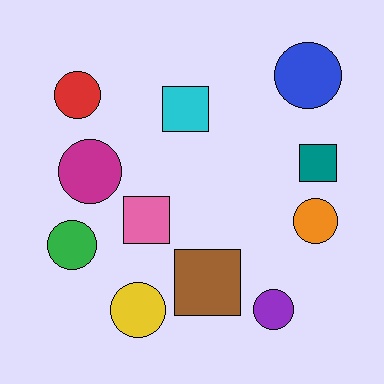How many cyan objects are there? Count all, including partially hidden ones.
There is 1 cyan object.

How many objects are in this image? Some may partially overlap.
There are 11 objects.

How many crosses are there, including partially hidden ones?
There are no crosses.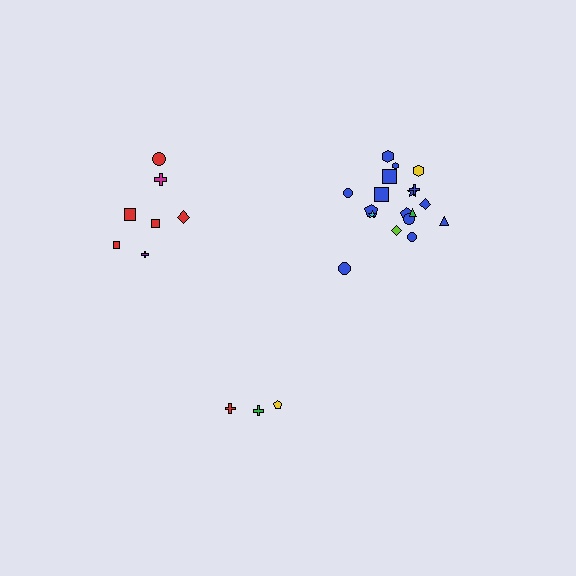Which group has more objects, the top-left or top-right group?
The top-right group.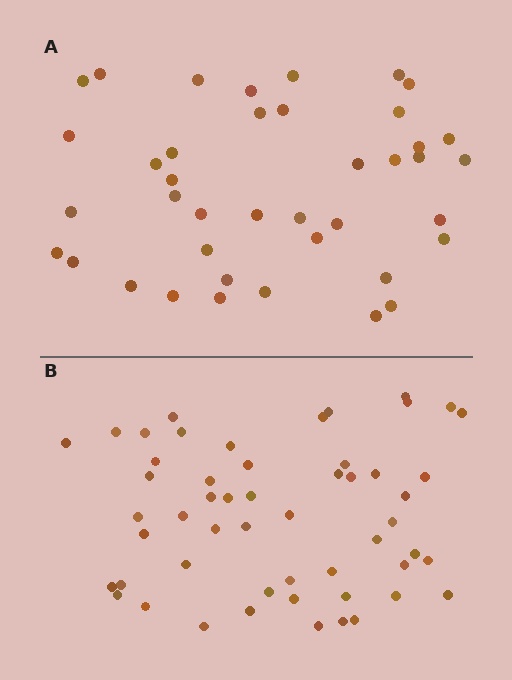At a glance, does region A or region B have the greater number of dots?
Region B (the bottom region) has more dots.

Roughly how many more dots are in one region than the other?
Region B has approximately 15 more dots than region A.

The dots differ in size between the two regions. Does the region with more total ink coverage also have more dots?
No. Region A has more total ink coverage because its dots are larger, but region B actually contains more individual dots. Total area can be misleading — the number of items is what matters here.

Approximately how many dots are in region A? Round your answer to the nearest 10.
About 40 dots.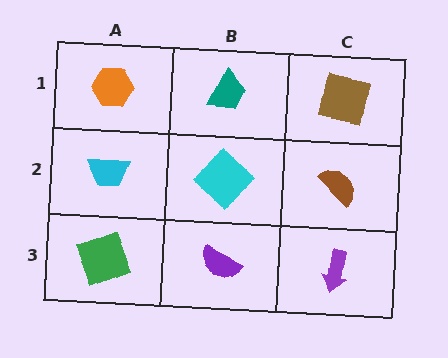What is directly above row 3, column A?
A cyan trapezoid.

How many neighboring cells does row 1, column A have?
2.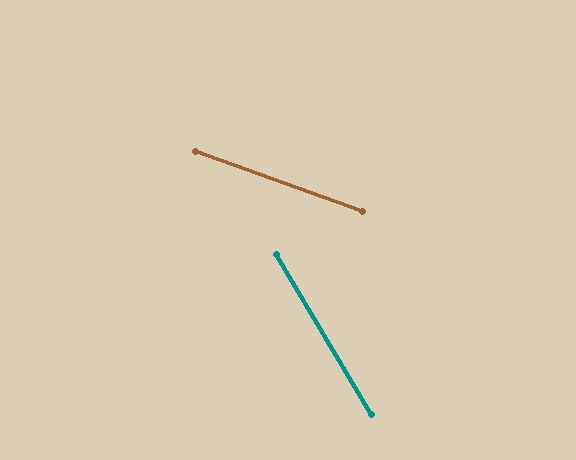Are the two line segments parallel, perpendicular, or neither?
Neither parallel nor perpendicular — they differ by about 39°.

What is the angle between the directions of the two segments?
Approximately 39 degrees.